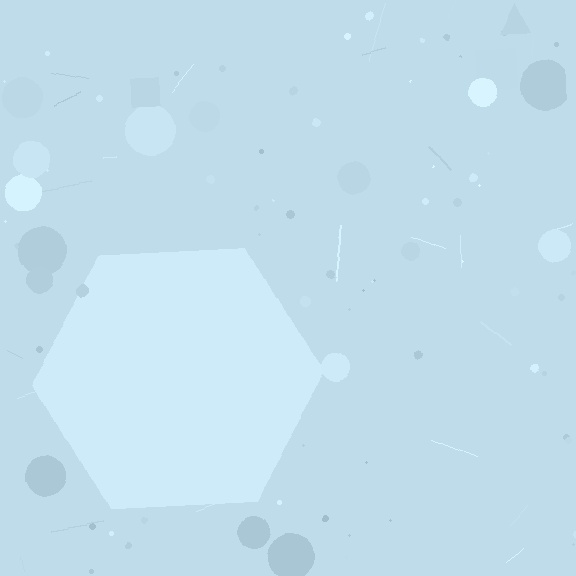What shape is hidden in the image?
A hexagon is hidden in the image.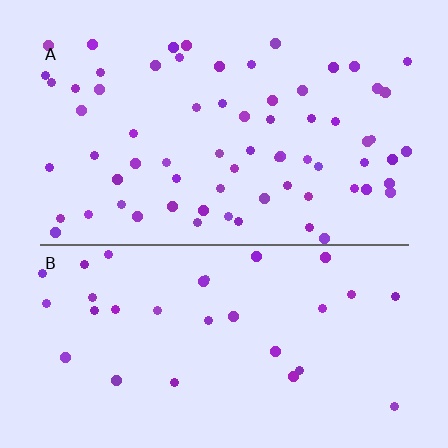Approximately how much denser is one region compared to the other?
Approximately 2.3× — region A over region B.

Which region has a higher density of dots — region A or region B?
A (the top).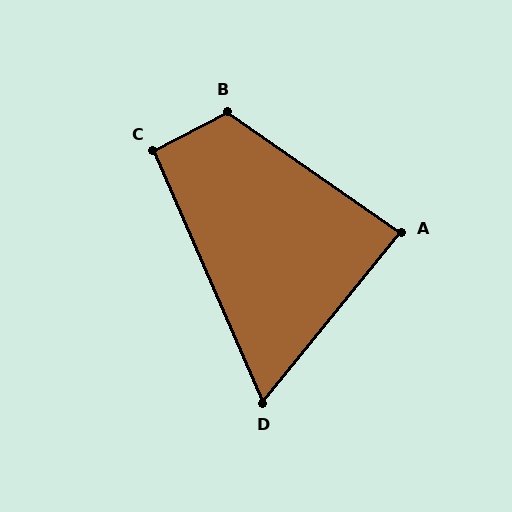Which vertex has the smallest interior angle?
D, at approximately 63 degrees.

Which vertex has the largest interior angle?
B, at approximately 117 degrees.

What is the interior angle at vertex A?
Approximately 86 degrees (approximately right).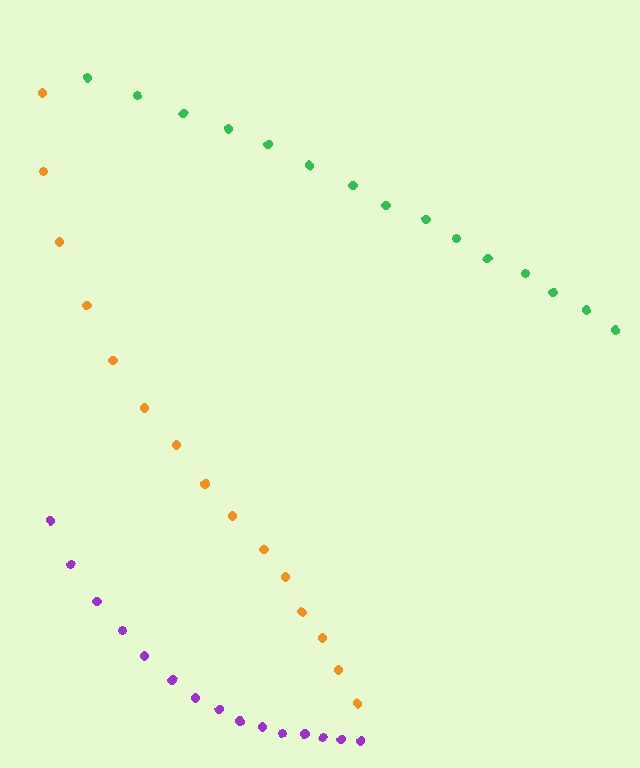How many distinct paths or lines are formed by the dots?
There are 3 distinct paths.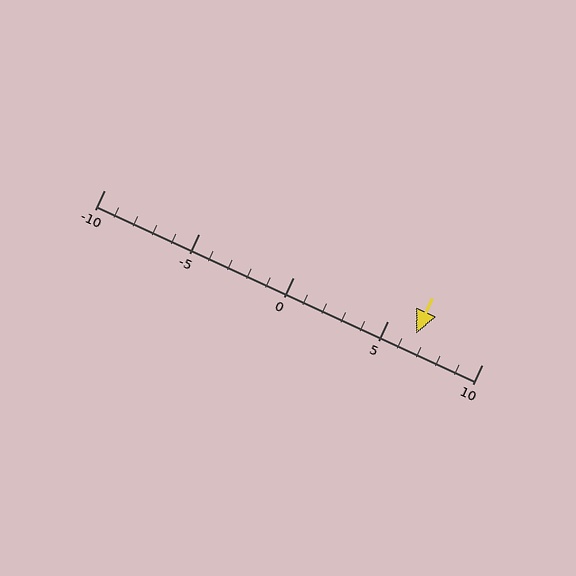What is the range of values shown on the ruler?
The ruler shows values from -10 to 10.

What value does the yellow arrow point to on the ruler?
The yellow arrow points to approximately 6.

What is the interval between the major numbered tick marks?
The major tick marks are spaced 5 units apart.